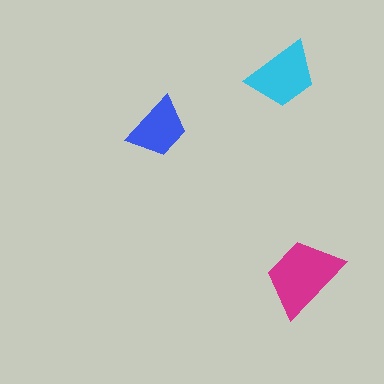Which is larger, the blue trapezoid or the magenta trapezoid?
The magenta one.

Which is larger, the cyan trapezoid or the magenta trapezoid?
The magenta one.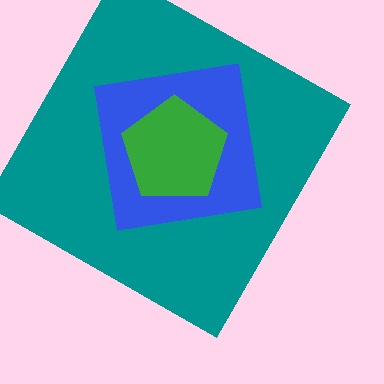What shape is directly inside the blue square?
The green pentagon.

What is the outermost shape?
The teal square.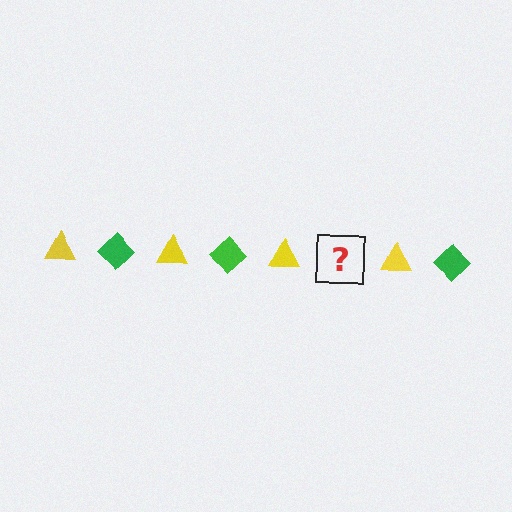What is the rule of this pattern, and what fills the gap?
The rule is that the pattern alternates between yellow triangle and green diamond. The gap should be filled with a green diamond.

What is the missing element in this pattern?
The missing element is a green diamond.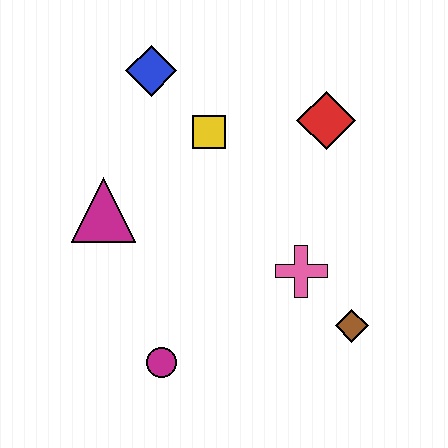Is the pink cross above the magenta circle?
Yes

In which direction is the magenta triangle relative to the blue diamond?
The magenta triangle is below the blue diamond.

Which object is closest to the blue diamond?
The yellow square is closest to the blue diamond.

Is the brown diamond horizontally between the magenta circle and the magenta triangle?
No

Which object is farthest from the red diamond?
The magenta circle is farthest from the red diamond.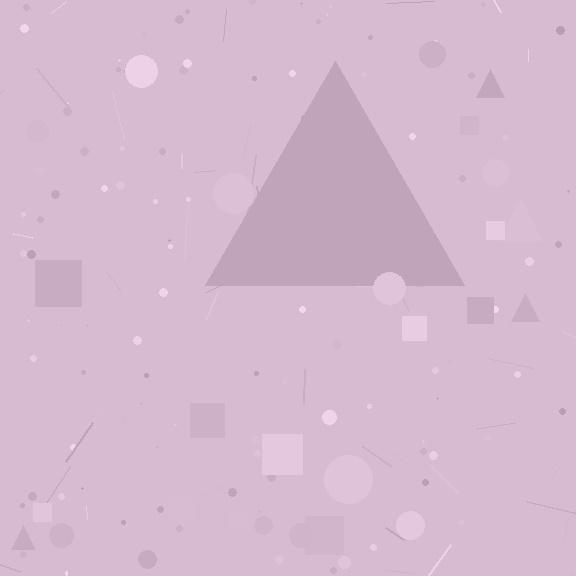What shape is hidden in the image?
A triangle is hidden in the image.